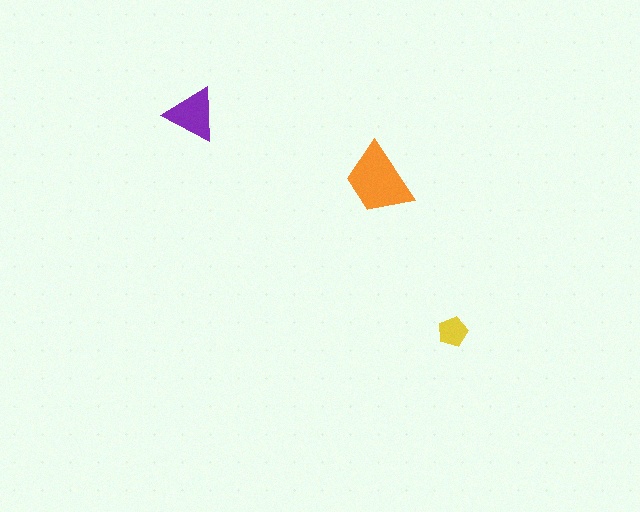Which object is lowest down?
The yellow pentagon is bottommost.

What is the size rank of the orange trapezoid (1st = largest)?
1st.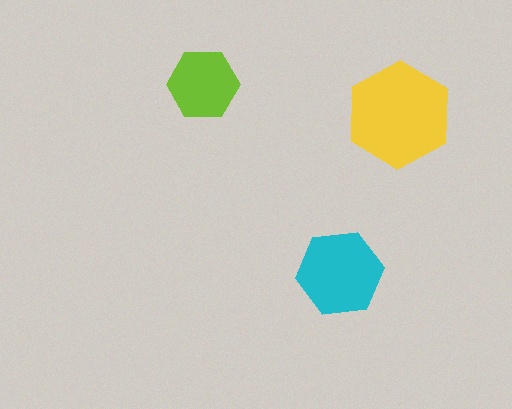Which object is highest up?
The lime hexagon is topmost.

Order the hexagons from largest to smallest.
the yellow one, the cyan one, the lime one.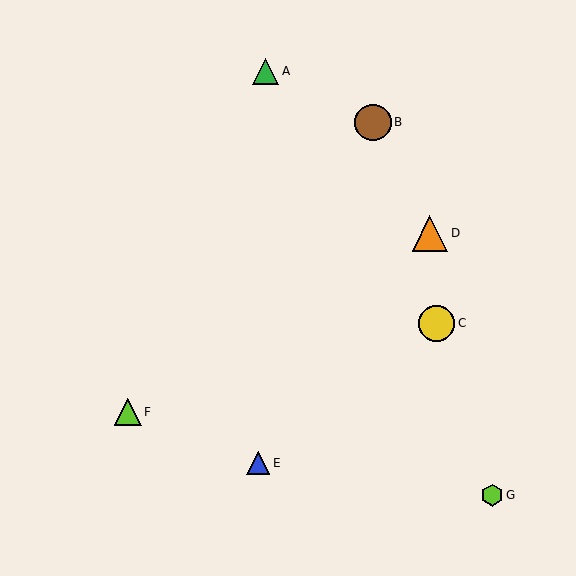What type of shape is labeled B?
Shape B is a brown circle.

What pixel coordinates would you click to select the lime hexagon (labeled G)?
Click at (492, 495) to select the lime hexagon G.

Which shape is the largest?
The yellow circle (labeled C) is the largest.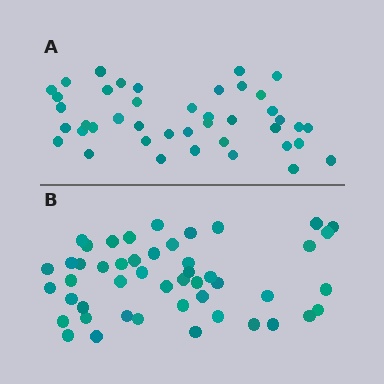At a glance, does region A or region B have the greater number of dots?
Region B (the bottom region) has more dots.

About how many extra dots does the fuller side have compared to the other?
Region B has about 6 more dots than region A.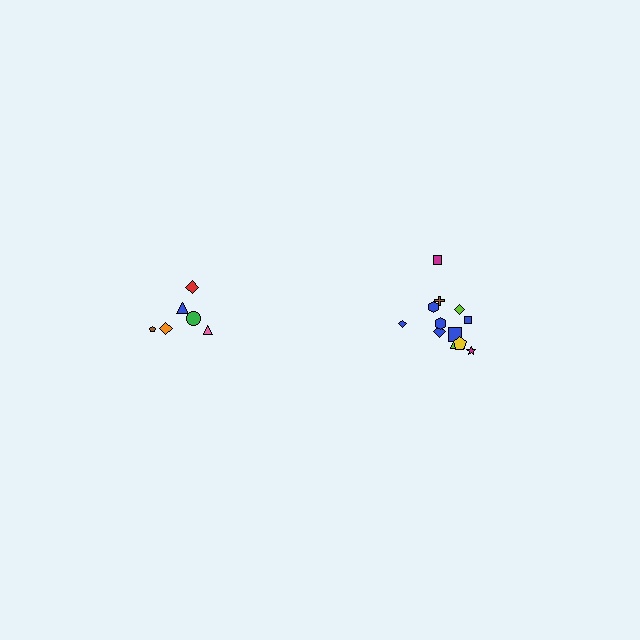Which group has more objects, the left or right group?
The right group.